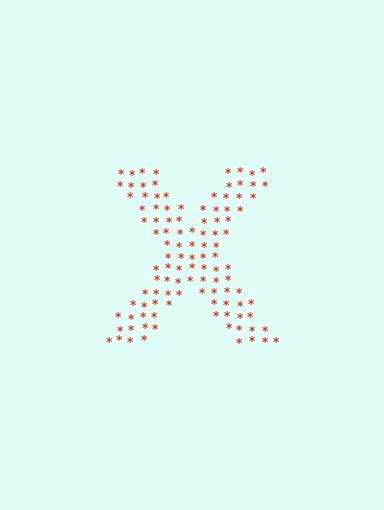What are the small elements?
The small elements are asterisks.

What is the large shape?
The large shape is the letter X.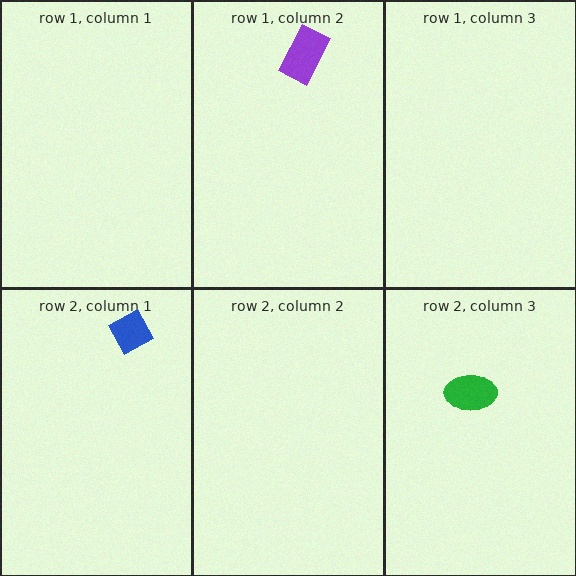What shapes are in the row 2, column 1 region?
The blue diamond.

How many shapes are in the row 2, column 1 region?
1.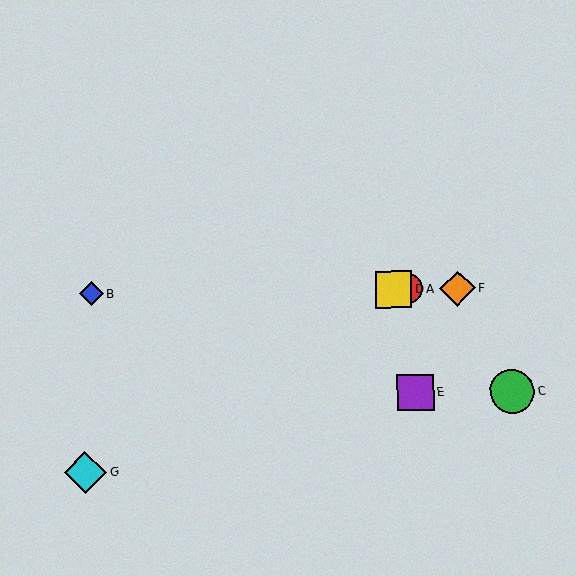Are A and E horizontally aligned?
No, A is at y≈289 and E is at y≈392.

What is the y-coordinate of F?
Object F is at y≈288.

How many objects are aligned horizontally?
4 objects (A, B, D, F) are aligned horizontally.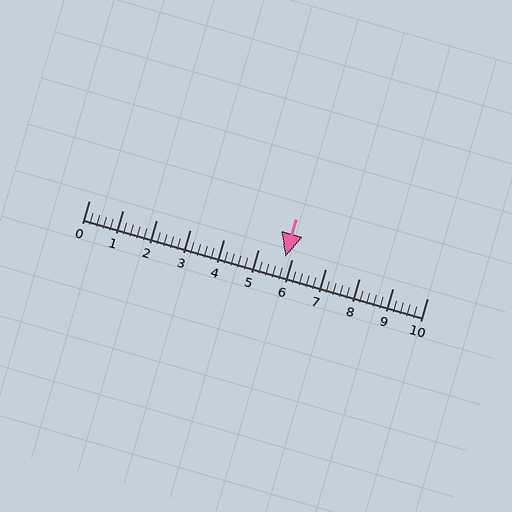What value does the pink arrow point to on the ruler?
The pink arrow points to approximately 5.8.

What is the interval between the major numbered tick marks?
The major tick marks are spaced 1 units apart.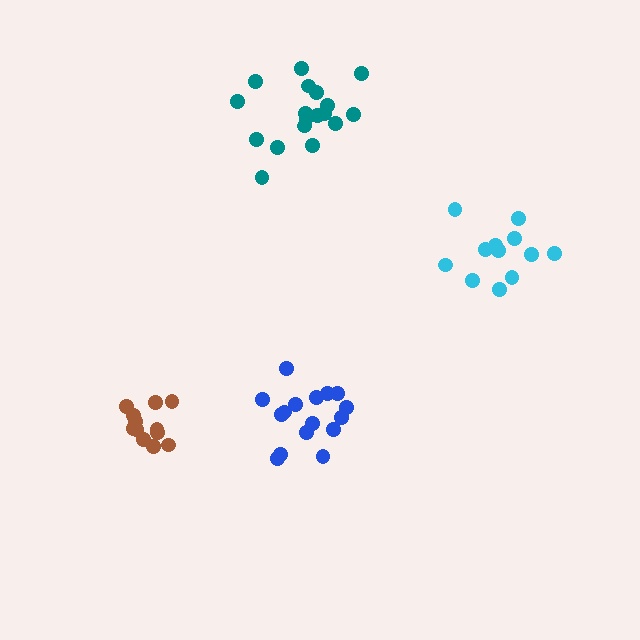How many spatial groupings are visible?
There are 4 spatial groupings.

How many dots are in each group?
Group 1: 18 dots, Group 2: 16 dots, Group 3: 12 dots, Group 4: 12 dots (58 total).